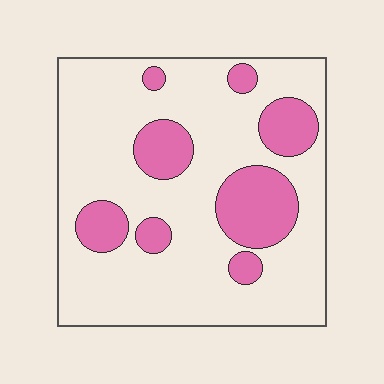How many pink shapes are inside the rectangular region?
8.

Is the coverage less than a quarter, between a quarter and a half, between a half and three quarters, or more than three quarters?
Less than a quarter.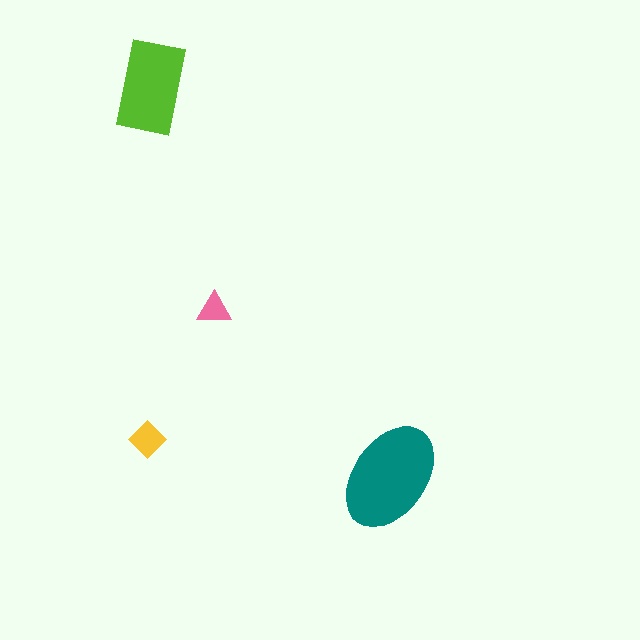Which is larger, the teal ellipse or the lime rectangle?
The teal ellipse.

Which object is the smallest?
The pink triangle.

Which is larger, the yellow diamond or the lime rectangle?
The lime rectangle.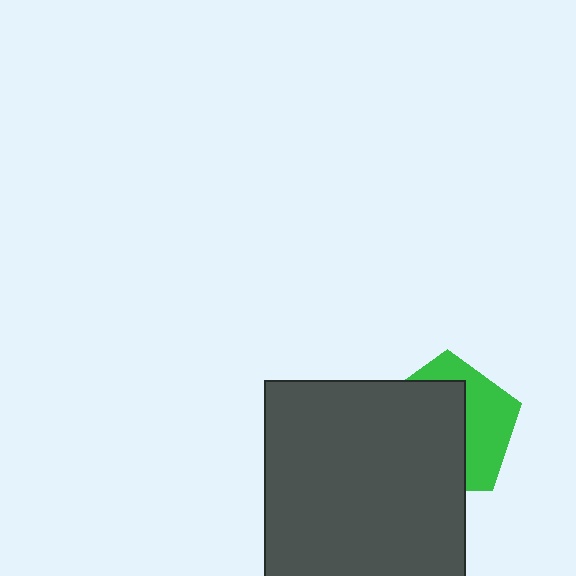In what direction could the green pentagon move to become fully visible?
The green pentagon could move right. That would shift it out from behind the dark gray rectangle entirely.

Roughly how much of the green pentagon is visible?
A small part of it is visible (roughly 40%).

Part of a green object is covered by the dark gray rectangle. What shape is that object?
It is a pentagon.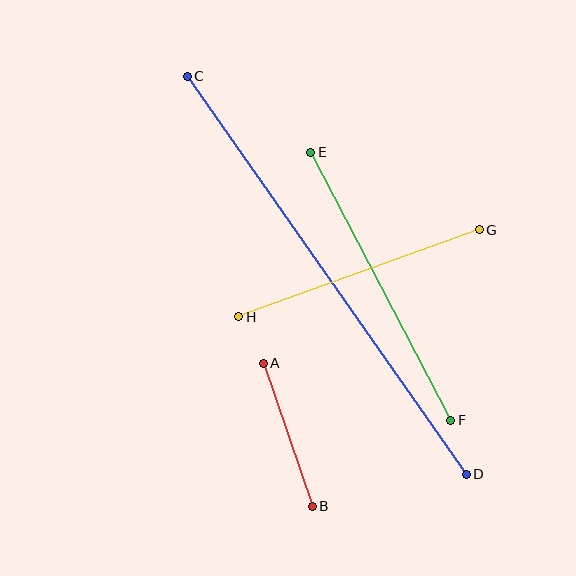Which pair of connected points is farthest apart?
Points C and D are farthest apart.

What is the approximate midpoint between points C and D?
The midpoint is at approximately (327, 275) pixels.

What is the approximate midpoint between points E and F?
The midpoint is at approximately (381, 286) pixels.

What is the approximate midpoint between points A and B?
The midpoint is at approximately (288, 435) pixels.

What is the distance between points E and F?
The distance is approximately 302 pixels.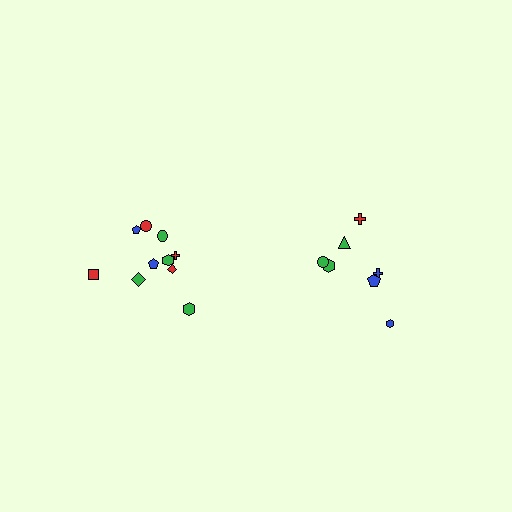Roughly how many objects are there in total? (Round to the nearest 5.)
Roughly 15 objects in total.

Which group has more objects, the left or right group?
The left group.